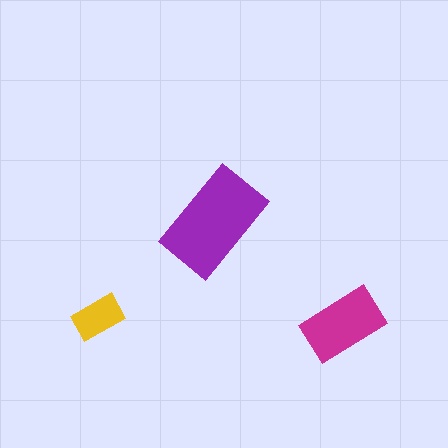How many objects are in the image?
There are 3 objects in the image.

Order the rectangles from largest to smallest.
the purple one, the magenta one, the yellow one.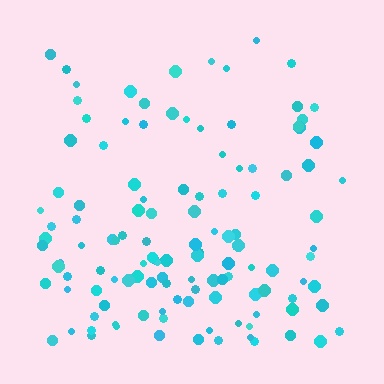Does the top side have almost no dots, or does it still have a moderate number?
Still a moderate number, just noticeably fewer than the bottom.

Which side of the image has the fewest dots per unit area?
The top.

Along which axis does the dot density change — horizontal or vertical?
Vertical.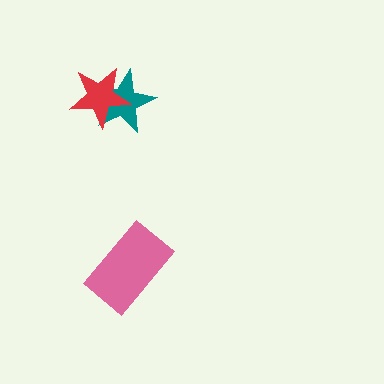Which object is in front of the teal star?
The red star is in front of the teal star.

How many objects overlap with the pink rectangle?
0 objects overlap with the pink rectangle.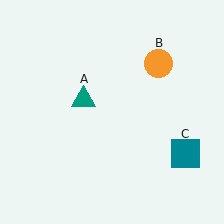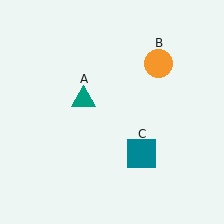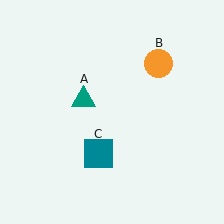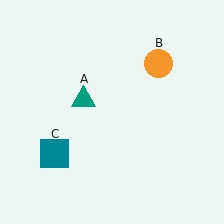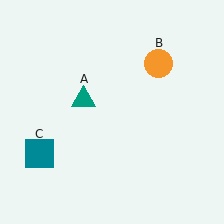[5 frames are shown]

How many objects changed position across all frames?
1 object changed position: teal square (object C).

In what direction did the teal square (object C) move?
The teal square (object C) moved left.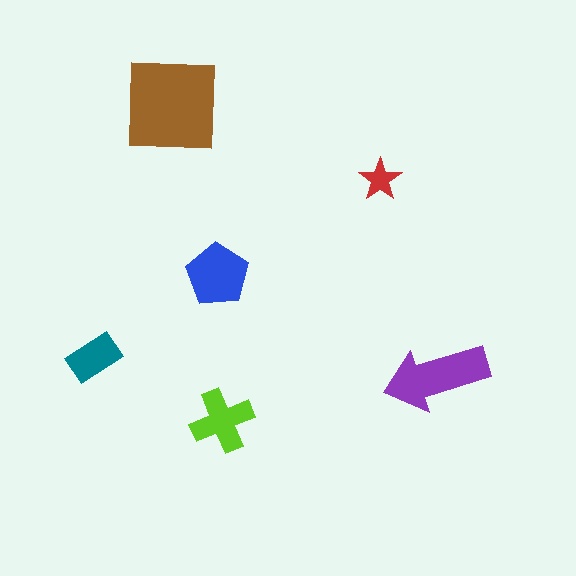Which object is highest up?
The brown square is topmost.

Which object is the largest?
The brown square.